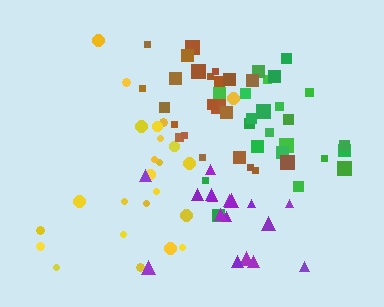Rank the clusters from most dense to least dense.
brown, purple, green, yellow.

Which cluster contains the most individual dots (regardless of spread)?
Yellow (24).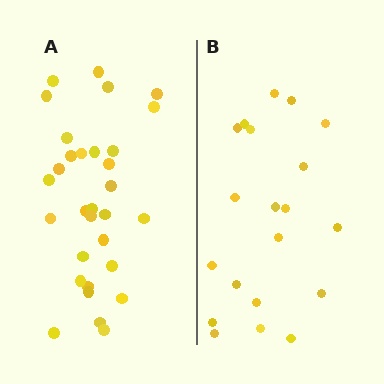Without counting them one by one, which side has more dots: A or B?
Region A (the left region) has more dots.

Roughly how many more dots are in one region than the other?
Region A has roughly 12 or so more dots than region B.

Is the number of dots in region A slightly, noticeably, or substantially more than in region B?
Region A has substantially more. The ratio is roughly 1.6 to 1.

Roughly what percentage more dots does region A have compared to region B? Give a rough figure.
About 55% more.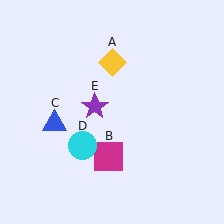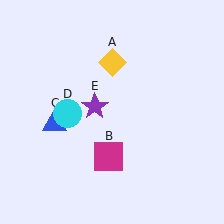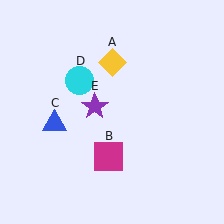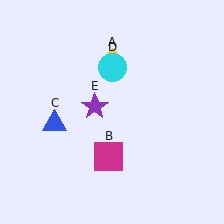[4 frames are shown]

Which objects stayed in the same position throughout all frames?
Yellow diamond (object A) and magenta square (object B) and blue triangle (object C) and purple star (object E) remained stationary.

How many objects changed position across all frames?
1 object changed position: cyan circle (object D).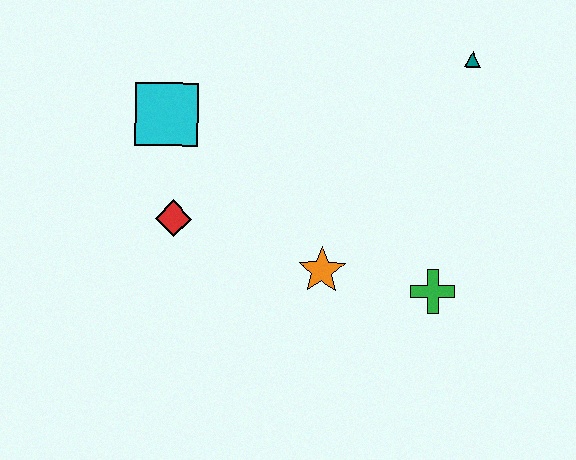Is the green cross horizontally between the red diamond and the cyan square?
No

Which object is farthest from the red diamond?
The teal triangle is farthest from the red diamond.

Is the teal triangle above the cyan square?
Yes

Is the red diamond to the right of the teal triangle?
No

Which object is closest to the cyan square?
The red diamond is closest to the cyan square.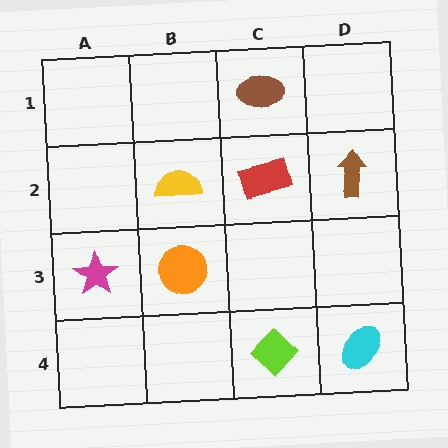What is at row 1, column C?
A brown ellipse.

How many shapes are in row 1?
1 shape.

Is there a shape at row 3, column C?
No, that cell is empty.